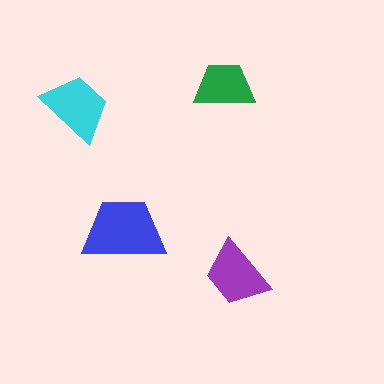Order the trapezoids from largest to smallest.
the blue one, the cyan one, the purple one, the green one.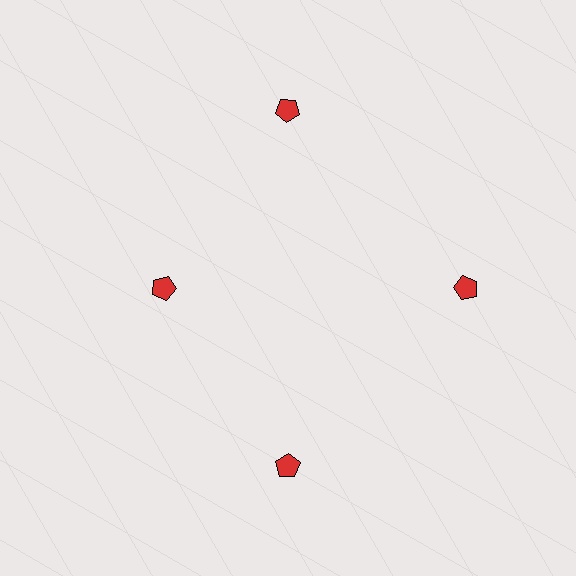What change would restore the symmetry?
The symmetry would be restored by moving it outward, back onto the ring so that all 4 pentagons sit at equal angles and equal distance from the center.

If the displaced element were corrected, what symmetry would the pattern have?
It would have 4-fold rotational symmetry — the pattern would map onto itself every 90 degrees.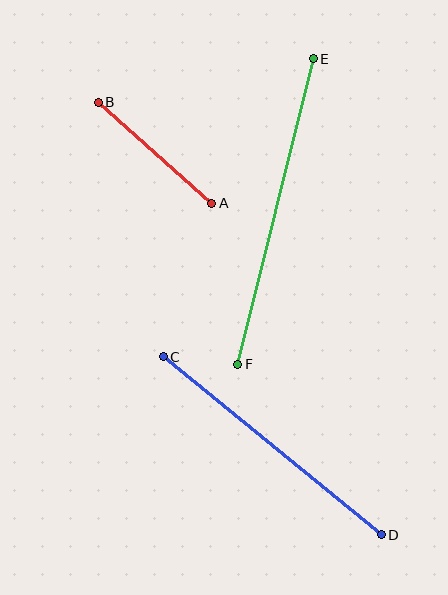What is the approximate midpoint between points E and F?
The midpoint is at approximately (275, 211) pixels.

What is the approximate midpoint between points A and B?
The midpoint is at approximately (155, 153) pixels.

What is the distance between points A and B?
The distance is approximately 152 pixels.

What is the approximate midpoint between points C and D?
The midpoint is at approximately (272, 446) pixels.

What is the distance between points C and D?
The distance is approximately 281 pixels.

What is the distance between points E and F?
The distance is approximately 315 pixels.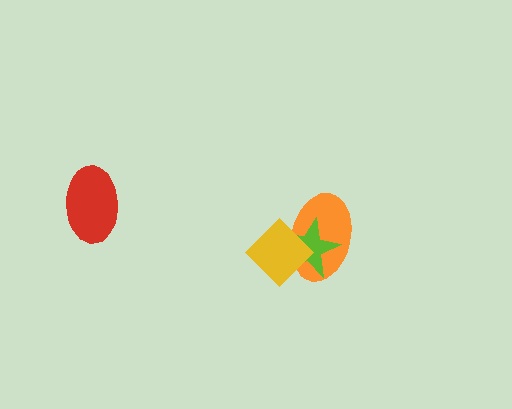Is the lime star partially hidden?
Yes, it is partially covered by another shape.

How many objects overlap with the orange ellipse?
2 objects overlap with the orange ellipse.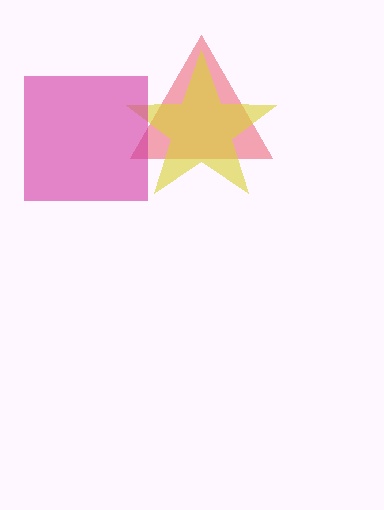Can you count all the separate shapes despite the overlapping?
Yes, there are 3 separate shapes.